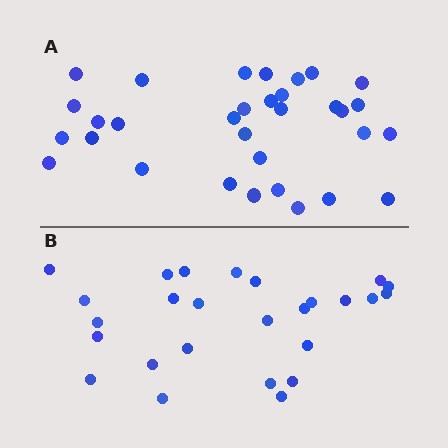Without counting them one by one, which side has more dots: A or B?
Region A (the top region) has more dots.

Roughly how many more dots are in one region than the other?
Region A has about 6 more dots than region B.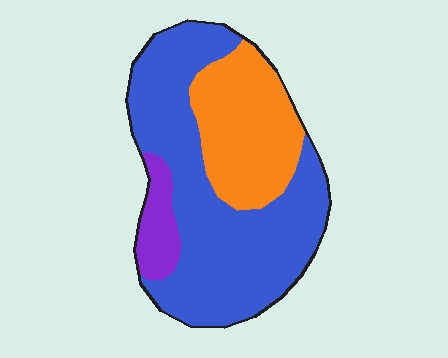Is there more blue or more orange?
Blue.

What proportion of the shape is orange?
Orange covers 29% of the shape.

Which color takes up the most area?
Blue, at roughly 60%.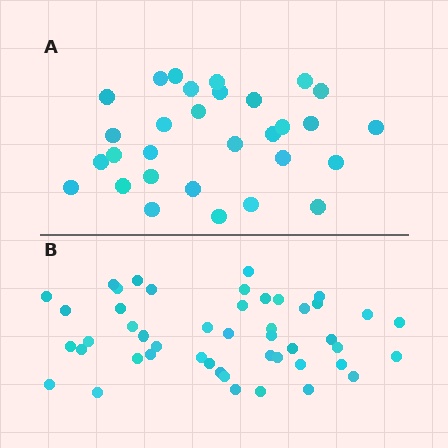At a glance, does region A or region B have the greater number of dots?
Region B (the bottom region) has more dots.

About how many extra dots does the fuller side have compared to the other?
Region B has approximately 15 more dots than region A.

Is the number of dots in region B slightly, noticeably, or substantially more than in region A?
Region B has substantially more. The ratio is roughly 1.6 to 1.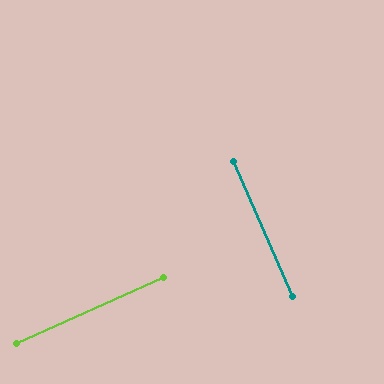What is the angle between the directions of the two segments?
Approximately 89 degrees.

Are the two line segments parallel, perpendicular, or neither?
Perpendicular — they meet at approximately 89°.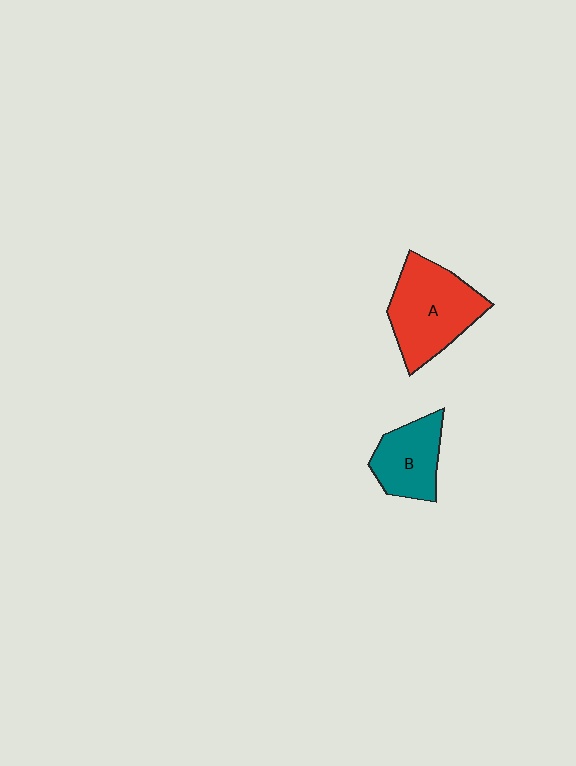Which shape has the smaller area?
Shape B (teal).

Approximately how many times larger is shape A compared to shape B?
Approximately 1.5 times.